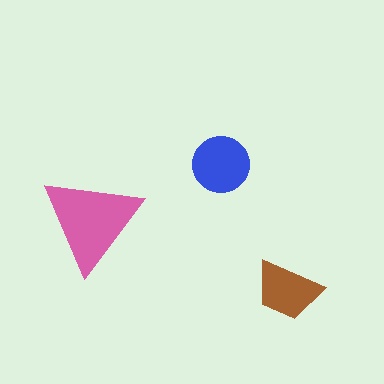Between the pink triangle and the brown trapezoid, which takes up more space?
The pink triangle.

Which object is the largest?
The pink triangle.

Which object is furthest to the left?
The pink triangle is leftmost.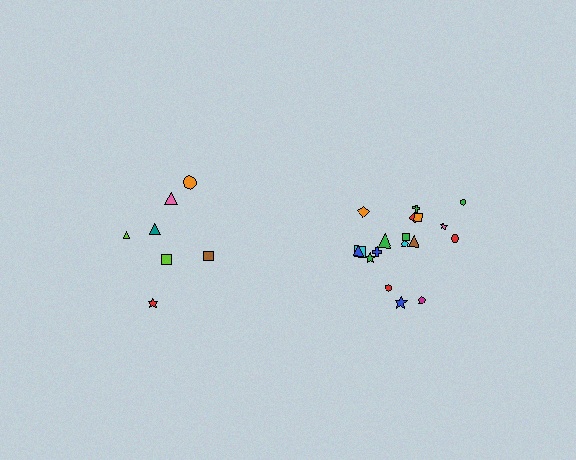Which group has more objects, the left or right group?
The right group.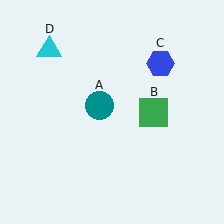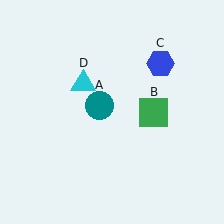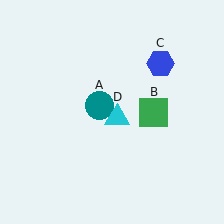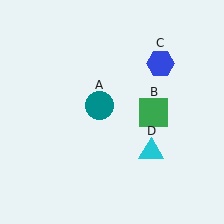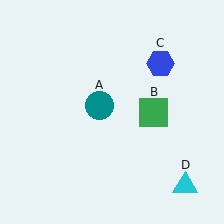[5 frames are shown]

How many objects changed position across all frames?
1 object changed position: cyan triangle (object D).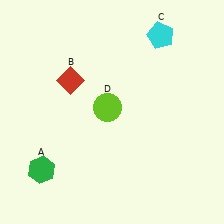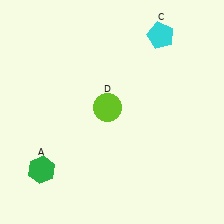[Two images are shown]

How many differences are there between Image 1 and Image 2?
There is 1 difference between the two images.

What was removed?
The red diamond (B) was removed in Image 2.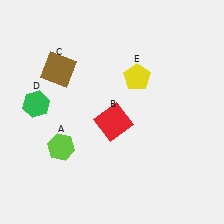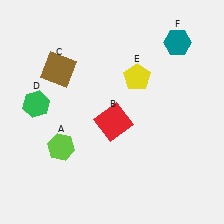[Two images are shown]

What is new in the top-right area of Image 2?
A teal hexagon (F) was added in the top-right area of Image 2.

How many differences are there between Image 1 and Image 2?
There is 1 difference between the two images.